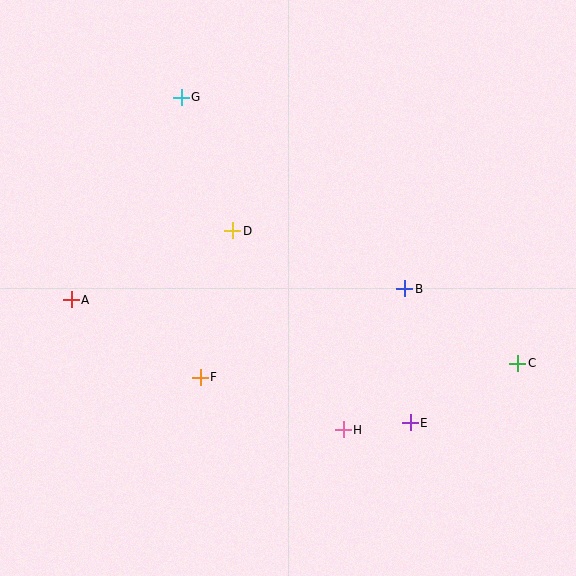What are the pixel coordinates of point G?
Point G is at (181, 97).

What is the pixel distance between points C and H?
The distance between C and H is 187 pixels.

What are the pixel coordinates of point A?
Point A is at (71, 300).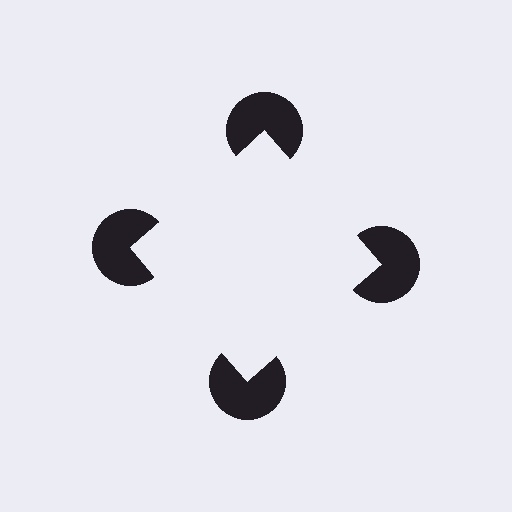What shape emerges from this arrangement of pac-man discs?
An illusory square — its edges are inferred from the aligned wedge cuts in the pac-man discs, not physically drawn.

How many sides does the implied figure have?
4 sides.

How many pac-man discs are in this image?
There are 4 — one at each vertex of the illusory square.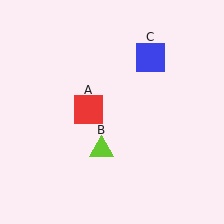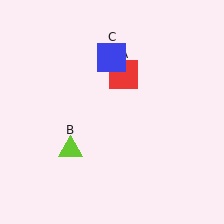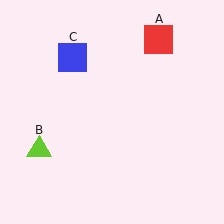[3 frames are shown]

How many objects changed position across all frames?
3 objects changed position: red square (object A), lime triangle (object B), blue square (object C).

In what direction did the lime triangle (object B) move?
The lime triangle (object B) moved left.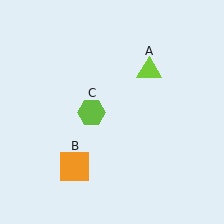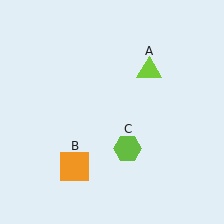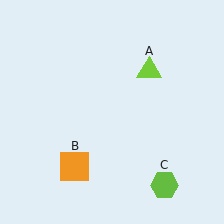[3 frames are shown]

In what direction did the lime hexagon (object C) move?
The lime hexagon (object C) moved down and to the right.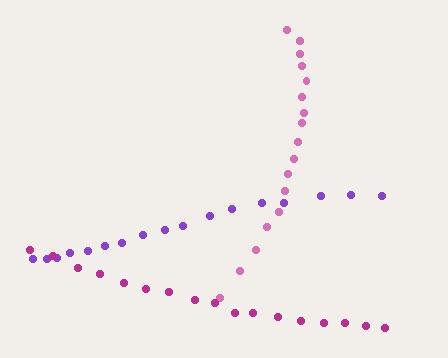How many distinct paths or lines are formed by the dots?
There are 3 distinct paths.